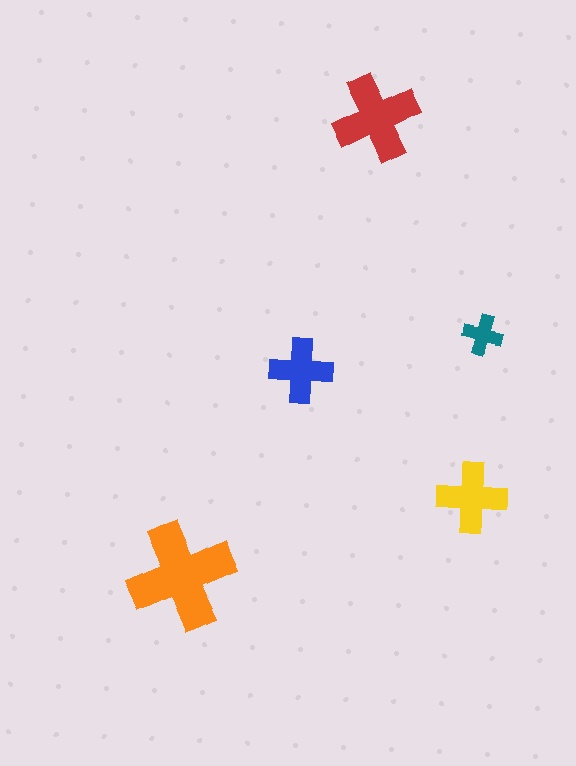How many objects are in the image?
There are 5 objects in the image.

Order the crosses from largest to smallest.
the orange one, the red one, the yellow one, the blue one, the teal one.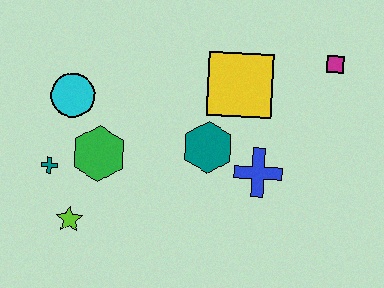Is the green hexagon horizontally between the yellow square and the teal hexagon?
No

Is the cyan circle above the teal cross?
Yes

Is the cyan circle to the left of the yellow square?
Yes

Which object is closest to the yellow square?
The teal hexagon is closest to the yellow square.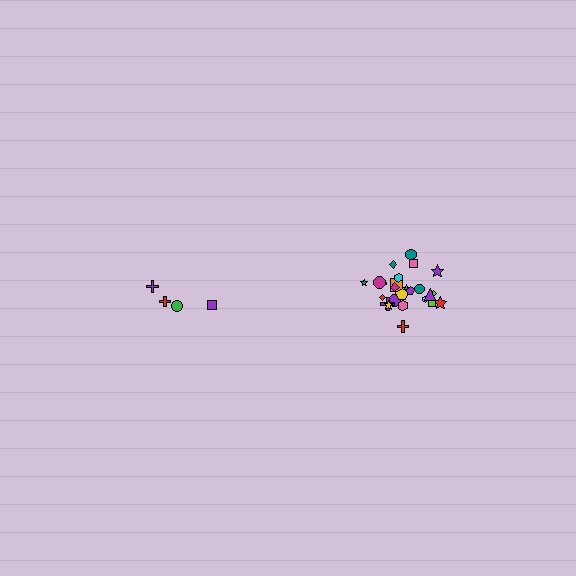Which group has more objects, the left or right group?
The right group.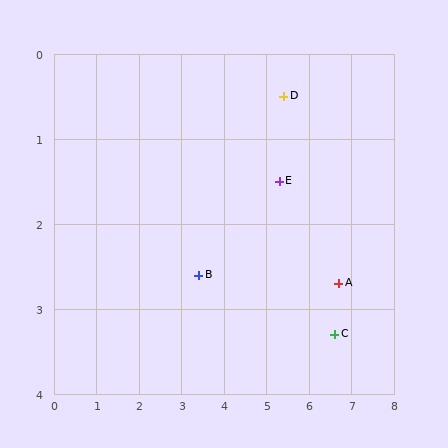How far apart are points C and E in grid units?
Points C and E are about 2.2 grid units apart.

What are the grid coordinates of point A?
Point A is at approximately (6.7, 2.7).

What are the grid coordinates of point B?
Point B is at approximately (3.4, 2.6).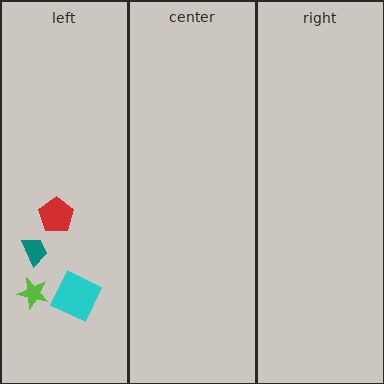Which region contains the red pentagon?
The left region.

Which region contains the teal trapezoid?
The left region.